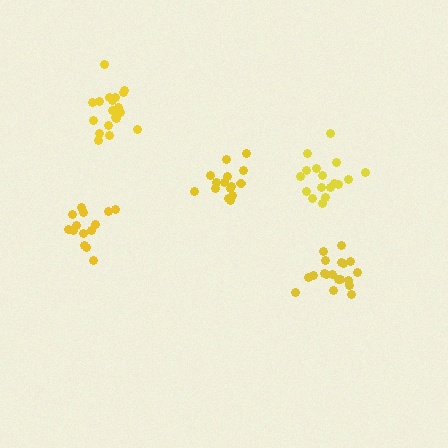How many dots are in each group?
Group 1: 19 dots, Group 2: 17 dots, Group 3: 14 dots, Group 4: 20 dots, Group 5: 15 dots (85 total).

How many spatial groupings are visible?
There are 5 spatial groupings.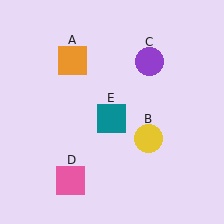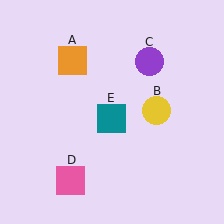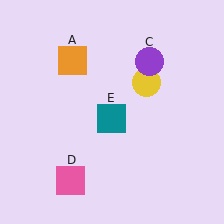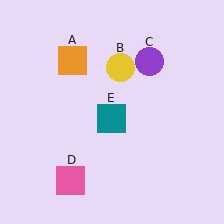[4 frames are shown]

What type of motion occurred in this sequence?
The yellow circle (object B) rotated counterclockwise around the center of the scene.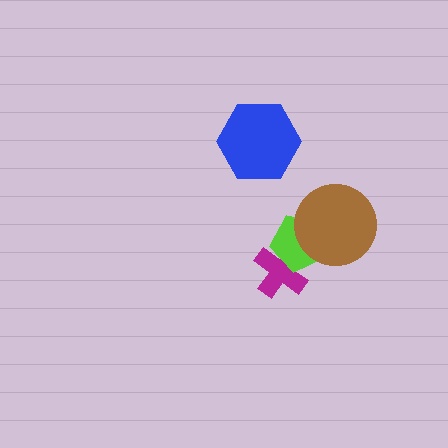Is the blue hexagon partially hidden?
No, no other shape covers it.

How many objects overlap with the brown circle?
1 object overlaps with the brown circle.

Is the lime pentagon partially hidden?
Yes, it is partially covered by another shape.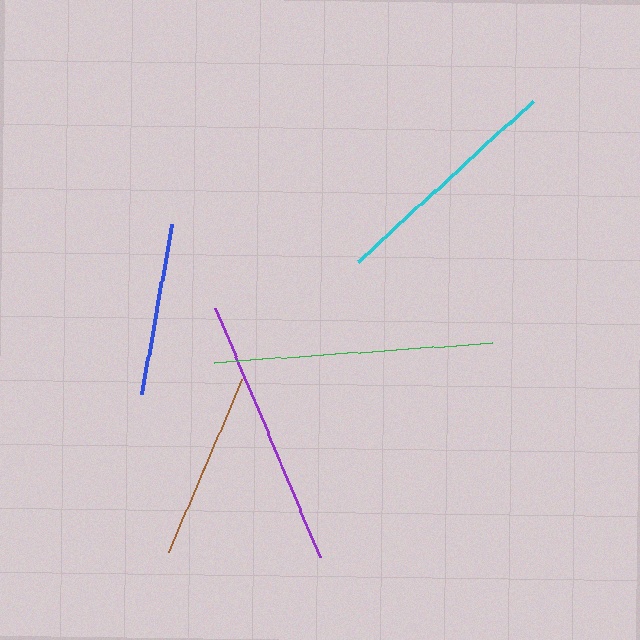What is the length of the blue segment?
The blue segment is approximately 172 pixels long.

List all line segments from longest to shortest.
From longest to shortest: green, purple, cyan, brown, blue.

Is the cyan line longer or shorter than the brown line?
The cyan line is longer than the brown line.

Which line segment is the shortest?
The blue line is the shortest at approximately 172 pixels.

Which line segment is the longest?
The green line is the longest at approximately 278 pixels.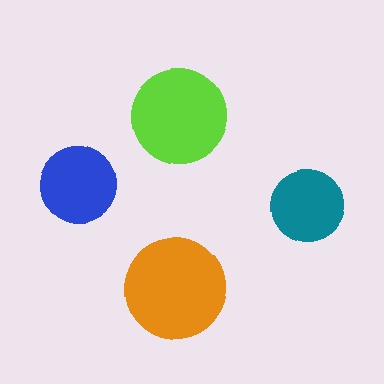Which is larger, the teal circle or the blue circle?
The blue one.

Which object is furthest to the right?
The teal circle is rightmost.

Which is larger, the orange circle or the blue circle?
The orange one.